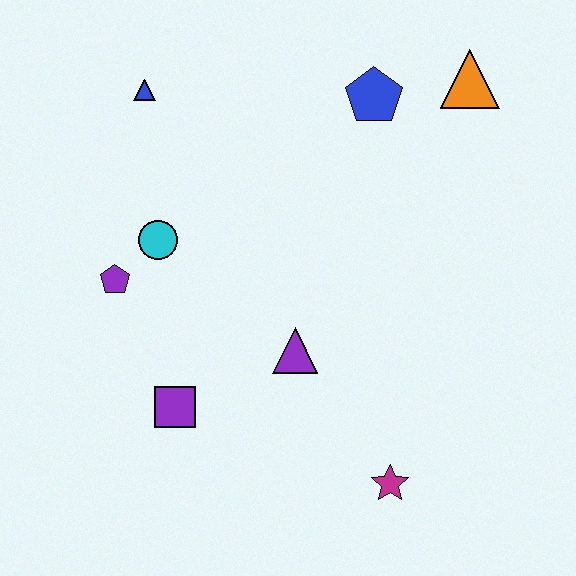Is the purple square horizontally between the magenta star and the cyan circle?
Yes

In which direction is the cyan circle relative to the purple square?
The cyan circle is above the purple square.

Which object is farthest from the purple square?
The orange triangle is farthest from the purple square.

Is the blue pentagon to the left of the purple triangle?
No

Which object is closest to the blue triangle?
The cyan circle is closest to the blue triangle.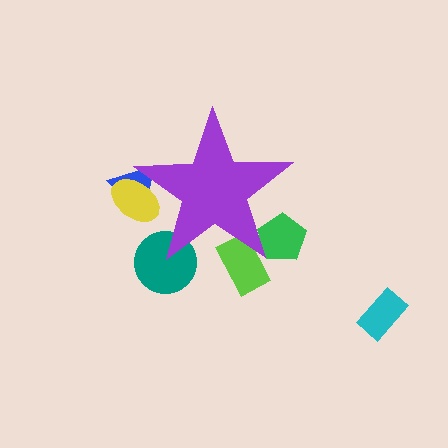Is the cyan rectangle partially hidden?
No, the cyan rectangle is fully visible.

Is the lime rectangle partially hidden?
Yes, the lime rectangle is partially hidden behind the purple star.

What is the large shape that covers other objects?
A purple star.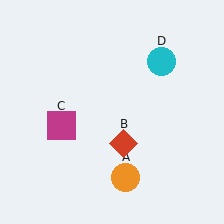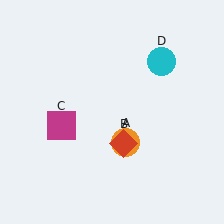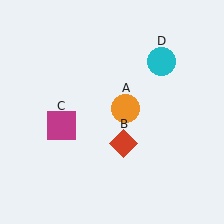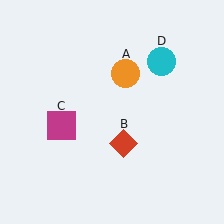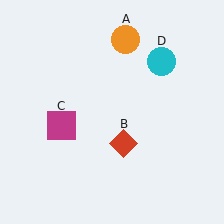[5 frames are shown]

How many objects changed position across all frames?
1 object changed position: orange circle (object A).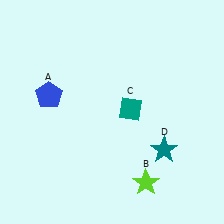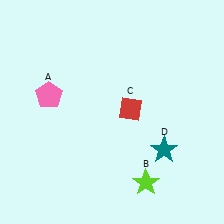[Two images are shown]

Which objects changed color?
A changed from blue to pink. C changed from teal to red.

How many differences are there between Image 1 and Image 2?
There are 2 differences between the two images.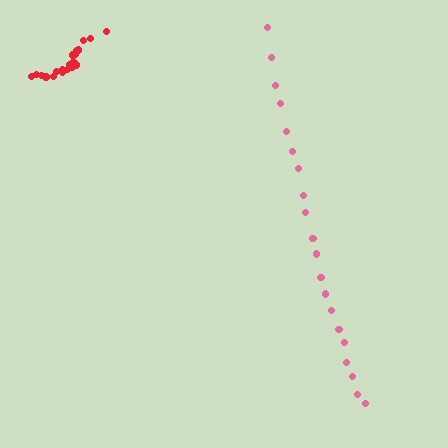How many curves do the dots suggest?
There are 2 distinct paths.